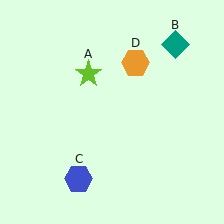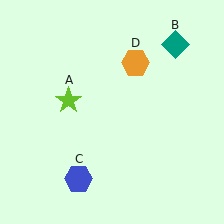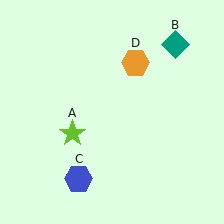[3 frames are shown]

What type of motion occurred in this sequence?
The lime star (object A) rotated counterclockwise around the center of the scene.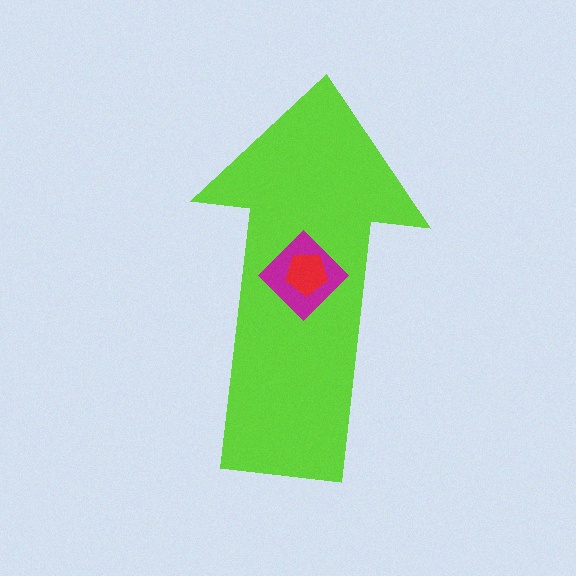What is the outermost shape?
The lime arrow.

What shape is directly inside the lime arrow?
The magenta diamond.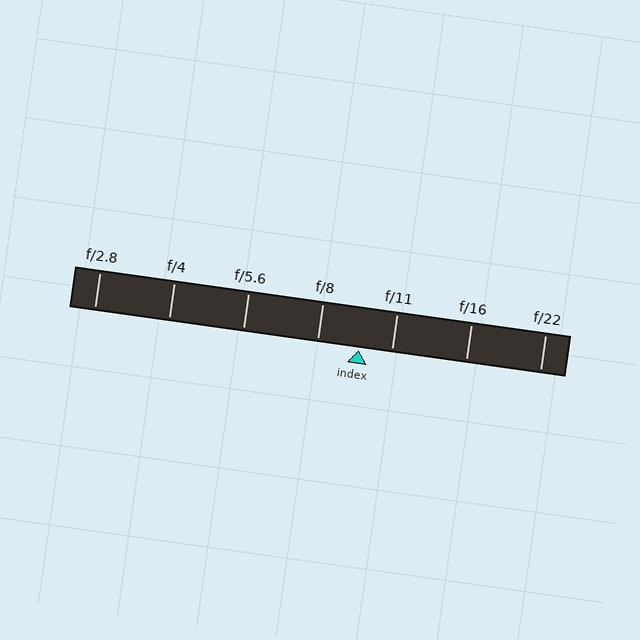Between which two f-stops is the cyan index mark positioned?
The index mark is between f/8 and f/11.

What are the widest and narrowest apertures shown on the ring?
The widest aperture shown is f/2.8 and the narrowest is f/22.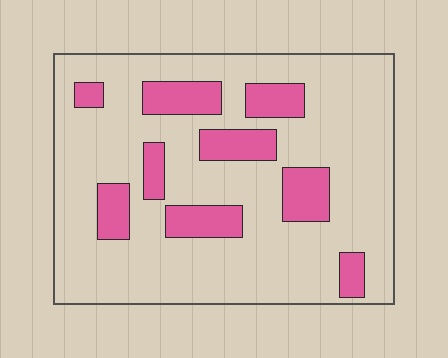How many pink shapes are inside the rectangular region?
9.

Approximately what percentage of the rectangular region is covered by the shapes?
Approximately 20%.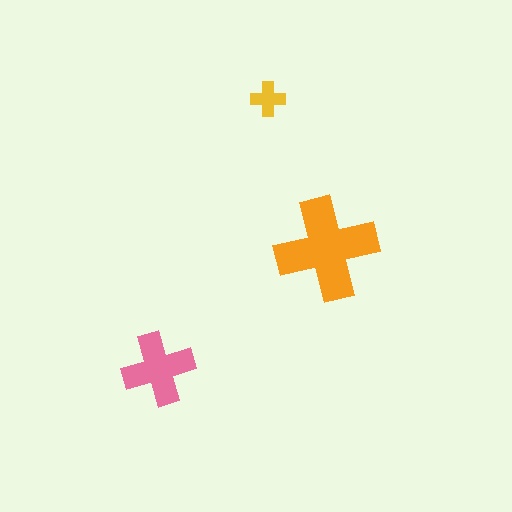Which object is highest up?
The yellow cross is topmost.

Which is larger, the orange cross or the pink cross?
The orange one.